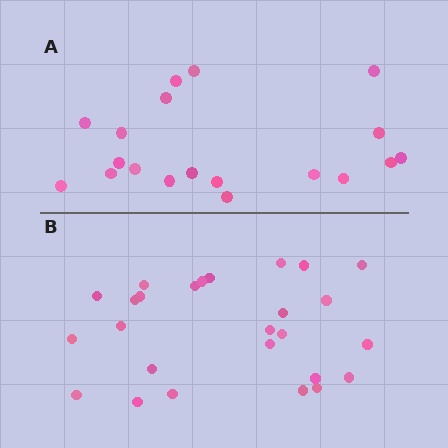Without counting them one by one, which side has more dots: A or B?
Region B (the bottom region) has more dots.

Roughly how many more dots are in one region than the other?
Region B has roughly 8 or so more dots than region A.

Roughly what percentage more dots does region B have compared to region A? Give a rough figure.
About 35% more.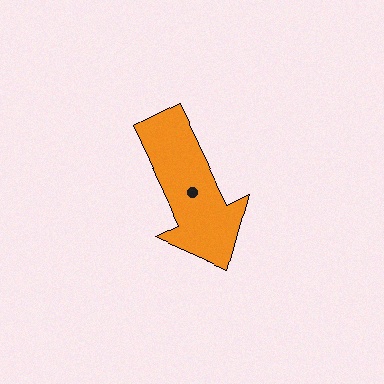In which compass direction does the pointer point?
Southeast.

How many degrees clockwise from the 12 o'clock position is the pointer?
Approximately 155 degrees.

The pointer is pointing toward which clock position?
Roughly 5 o'clock.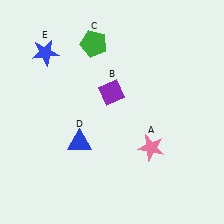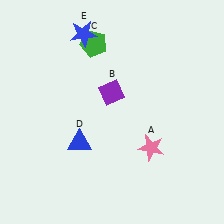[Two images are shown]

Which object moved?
The blue star (E) moved right.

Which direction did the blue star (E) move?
The blue star (E) moved right.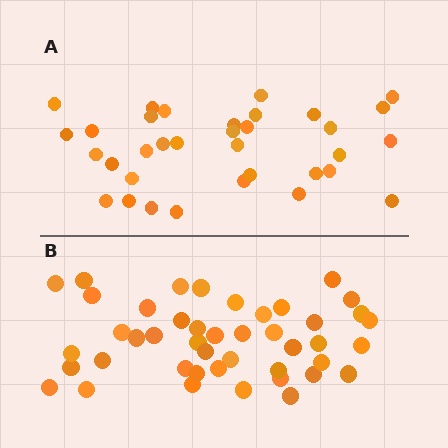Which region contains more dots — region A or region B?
Region B (the bottom region) has more dots.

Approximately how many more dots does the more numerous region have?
Region B has roughly 10 or so more dots than region A.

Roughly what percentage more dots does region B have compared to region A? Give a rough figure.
About 30% more.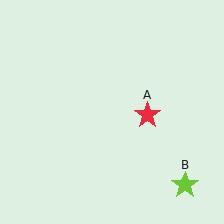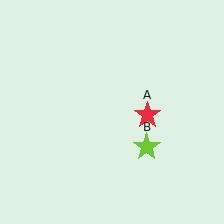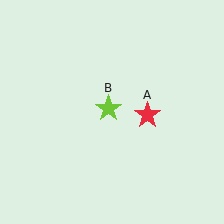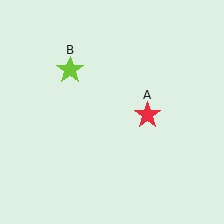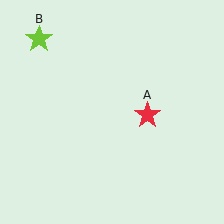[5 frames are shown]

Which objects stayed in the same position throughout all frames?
Red star (object A) remained stationary.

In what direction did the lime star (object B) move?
The lime star (object B) moved up and to the left.